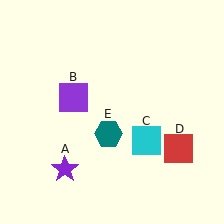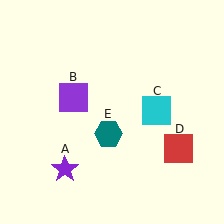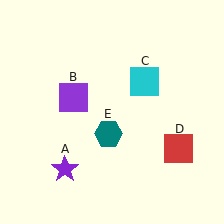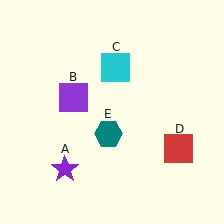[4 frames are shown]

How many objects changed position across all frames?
1 object changed position: cyan square (object C).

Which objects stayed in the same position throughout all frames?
Purple star (object A) and purple square (object B) and red square (object D) and teal hexagon (object E) remained stationary.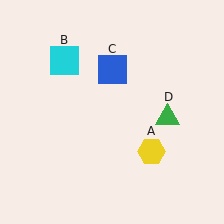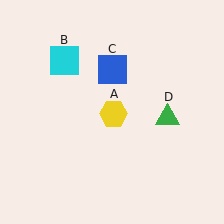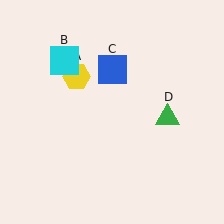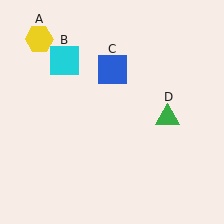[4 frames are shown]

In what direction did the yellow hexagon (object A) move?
The yellow hexagon (object A) moved up and to the left.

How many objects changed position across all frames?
1 object changed position: yellow hexagon (object A).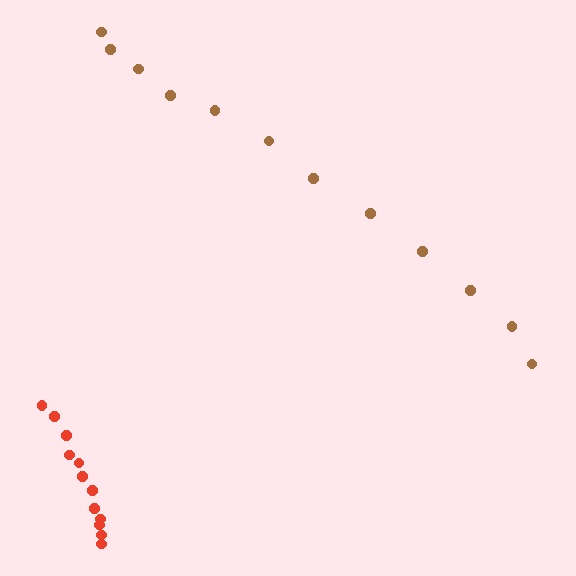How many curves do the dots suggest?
There are 2 distinct paths.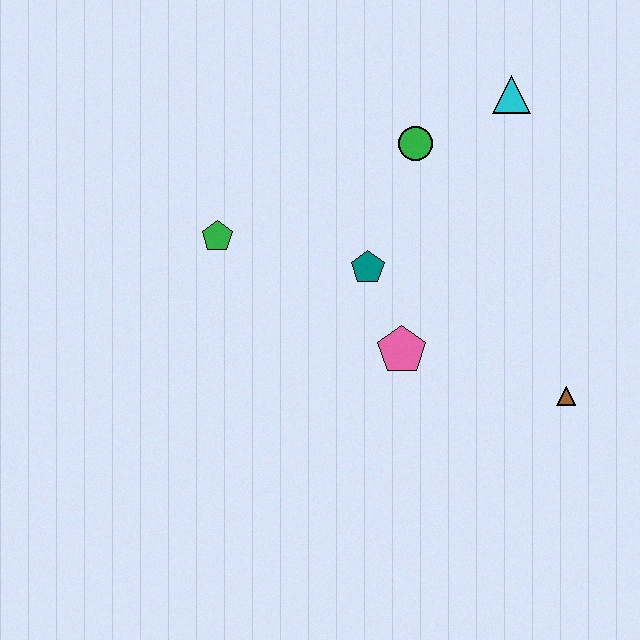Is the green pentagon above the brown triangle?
Yes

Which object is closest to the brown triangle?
The pink pentagon is closest to the brown triangle.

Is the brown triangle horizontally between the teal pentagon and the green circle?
No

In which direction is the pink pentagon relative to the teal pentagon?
The pink pentagon is below the teal pentagon.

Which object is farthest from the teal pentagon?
The brown triangle is farthest from the teal pentagon.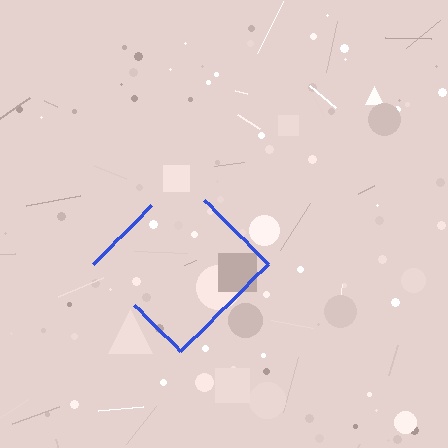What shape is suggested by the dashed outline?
The dashed outline suggests a diamond.